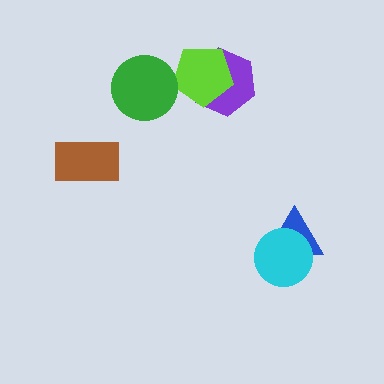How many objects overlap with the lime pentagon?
1 object overlaps with the lime pentagon.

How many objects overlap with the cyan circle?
1 object overlaps with the cyan circle.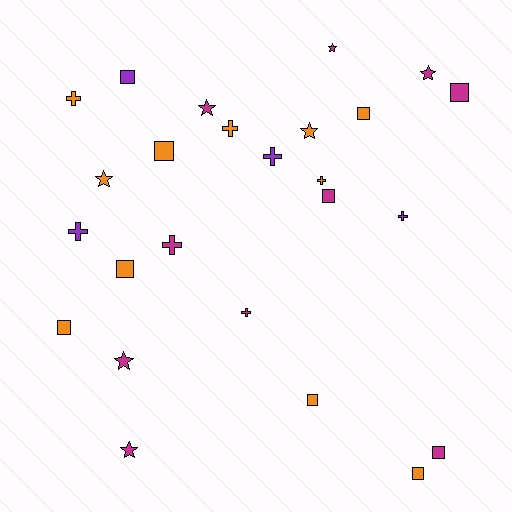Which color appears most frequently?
Orange, with 11 objects.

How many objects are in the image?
There are 25 objects.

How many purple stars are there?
There are no purple stars.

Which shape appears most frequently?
Square, with 10 objects.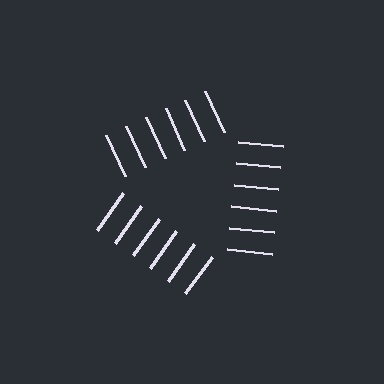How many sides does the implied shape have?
3 sides — the line-ends trace a triangle.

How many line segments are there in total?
18 — 6 along each of the 3 edges.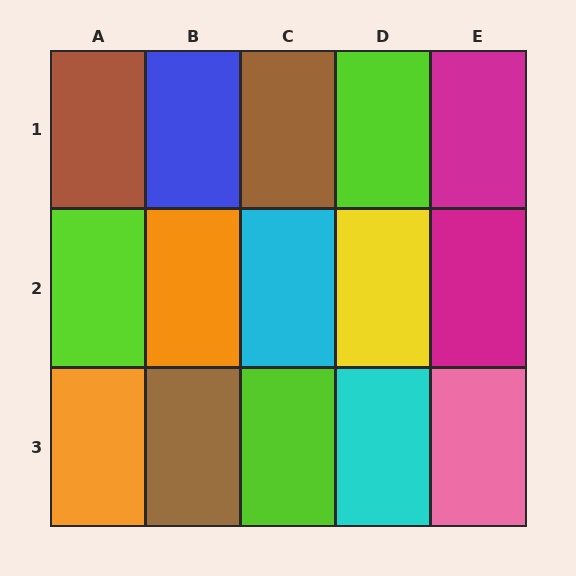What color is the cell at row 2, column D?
Yellow.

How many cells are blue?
1 cell is blue.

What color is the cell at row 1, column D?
Lime.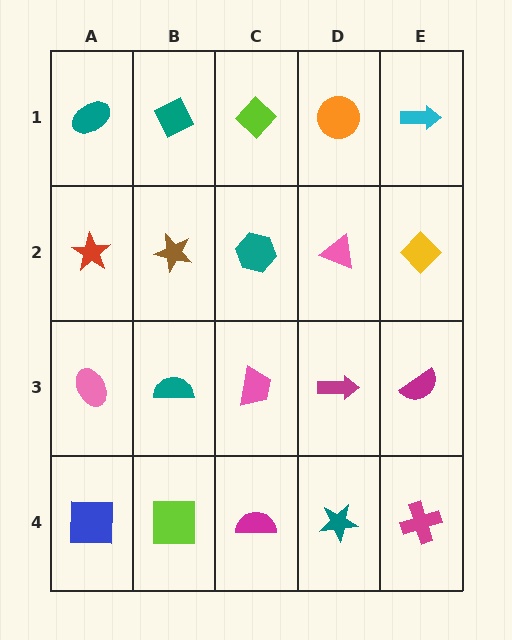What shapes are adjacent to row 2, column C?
A lime diamond (row 1, column C), a pink trapezoid (row 3, column C), a brown star (row 2, column B), a pink triangle (row 2, column D).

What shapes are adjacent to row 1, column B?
A brown star (row 2, column B), a teal ellipse (row 1, column A), a lime diamond (row 1, column C).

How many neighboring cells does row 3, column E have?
3.